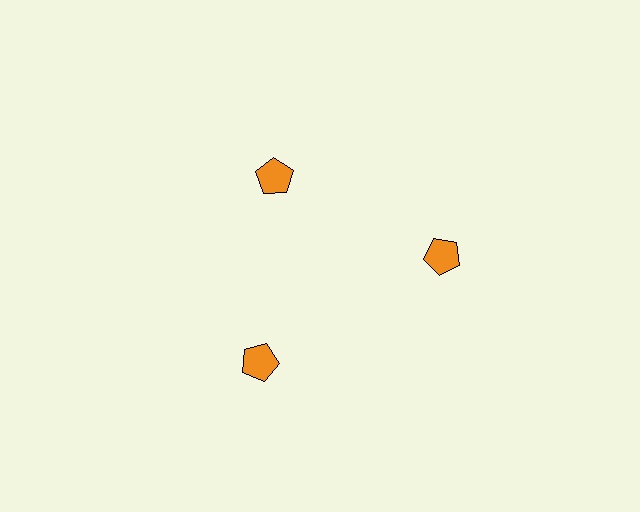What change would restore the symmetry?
The symmetry would be restored by moving it outward, back onto the ring so that all 3 pentagons sit at equal angles and equal distance from the center.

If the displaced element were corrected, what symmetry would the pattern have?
It would have 3-fold rotational symmetry — the pattern would map onto itself every 120 degrees.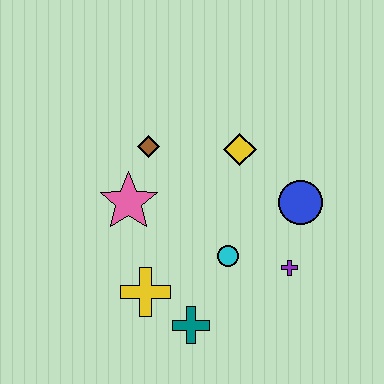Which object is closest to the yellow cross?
The teal cross is closest to the yellow cross.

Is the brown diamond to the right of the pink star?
Yes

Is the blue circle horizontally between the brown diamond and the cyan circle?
No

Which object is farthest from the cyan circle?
The brown diamond is farthest from the cyan circle.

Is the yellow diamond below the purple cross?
No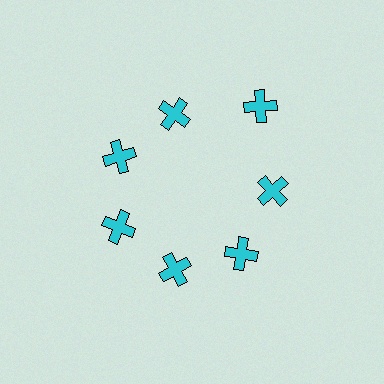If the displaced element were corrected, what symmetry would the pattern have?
It would have 7-fold rotational symmetry — the pattern would map onto itself every 51 degrees.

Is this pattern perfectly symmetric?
No. The 7 cyan crosses are arranged in a ring, but one element near the 1 o'clock position is pushed outward from the center, breaking the 7-fold rotational symmetry.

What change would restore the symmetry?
The symmetry would be restored by moving it inward, back onto the ring so that all 7 crosses sit at equal angles and equal distance from the center.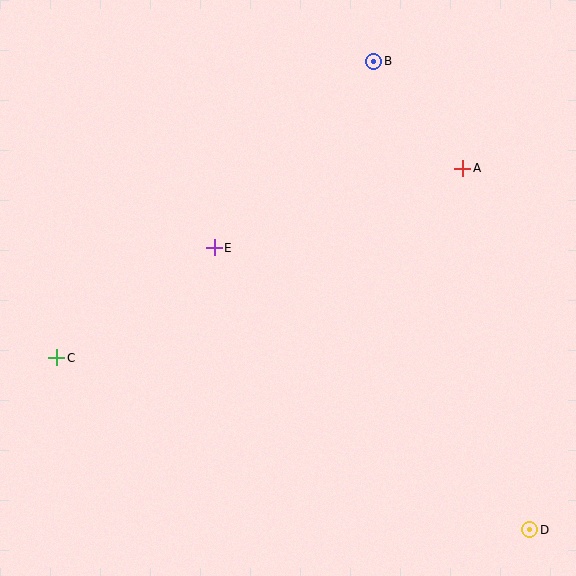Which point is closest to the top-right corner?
Point A is closest to the top-right corner.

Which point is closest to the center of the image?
Point E at (214, 248) is closest to the center.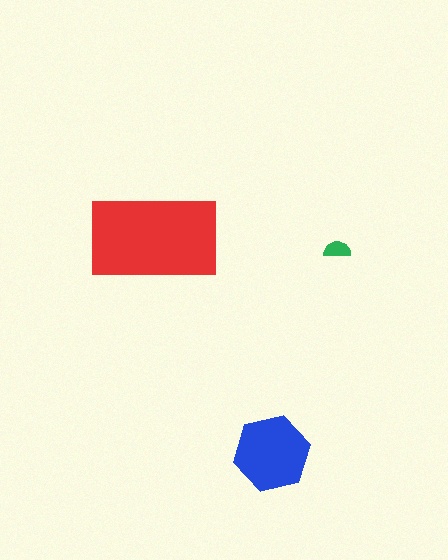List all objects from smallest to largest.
The green semicircle, the blue hexagon, the red rectangle.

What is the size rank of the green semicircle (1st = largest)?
3rd.